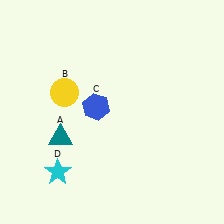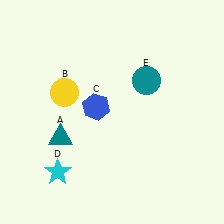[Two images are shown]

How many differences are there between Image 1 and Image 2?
There is 1 difference between the two images.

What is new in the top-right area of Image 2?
A teal circle (E) was added in the top-right area of Image 2.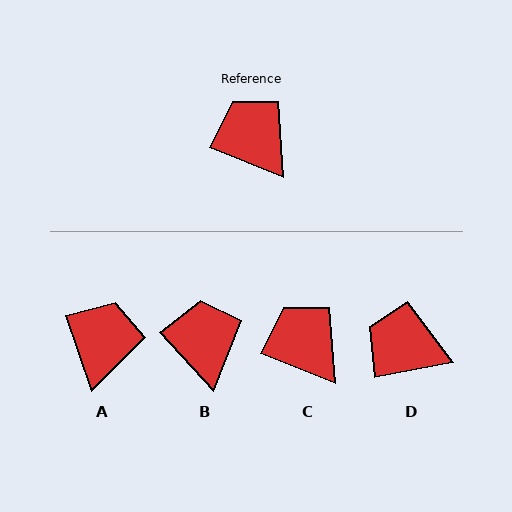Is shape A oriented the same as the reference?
No, it is off by about 49 degrees.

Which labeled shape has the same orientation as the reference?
C.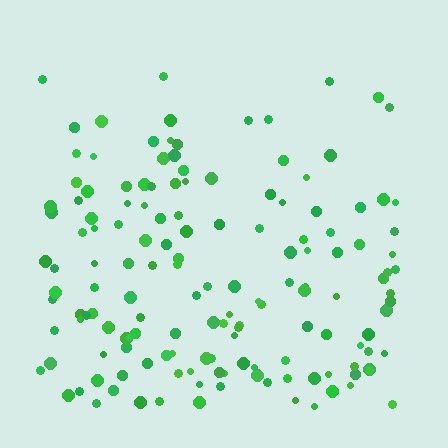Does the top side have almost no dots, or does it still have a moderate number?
Still a moderate number, just noticeably fewer than the bottom.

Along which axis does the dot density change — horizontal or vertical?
Vertical.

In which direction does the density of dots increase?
From top to bottom, with the bottom side densest.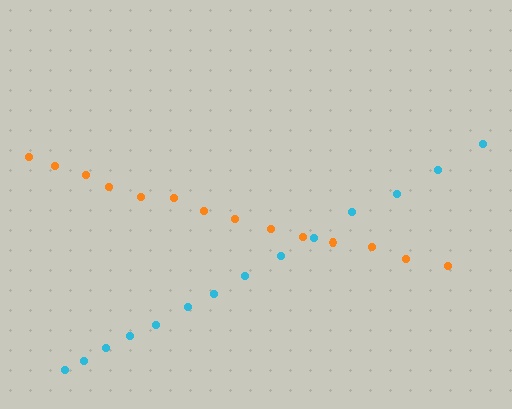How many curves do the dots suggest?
There are 2 distinct paths.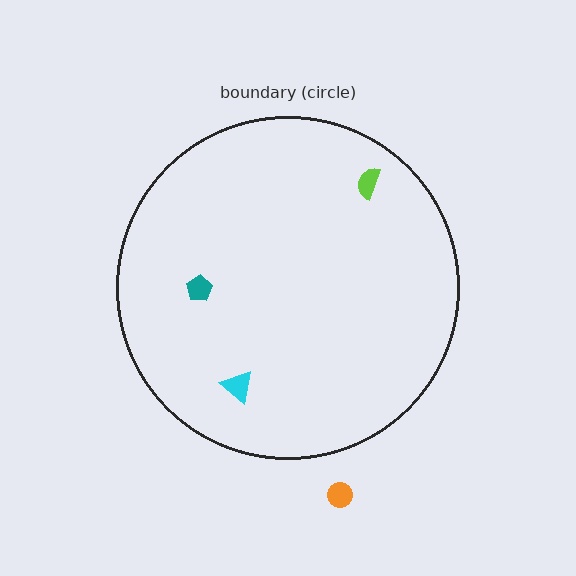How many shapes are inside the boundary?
3 inside, 1 outside.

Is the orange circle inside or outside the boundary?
Outside.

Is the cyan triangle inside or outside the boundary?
Inside.